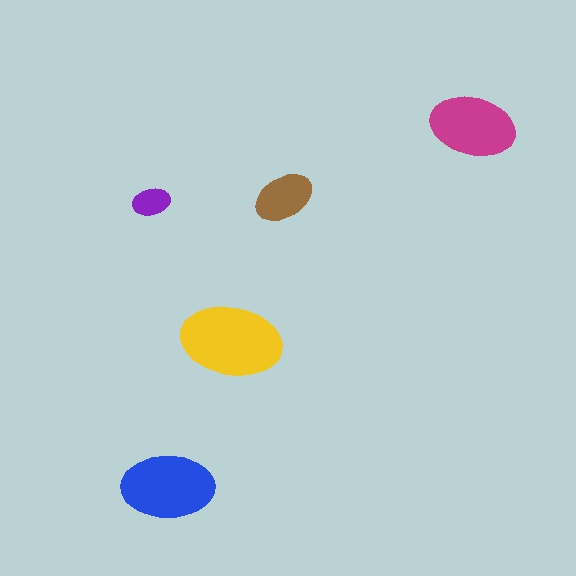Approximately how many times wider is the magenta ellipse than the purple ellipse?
About 2 times wider.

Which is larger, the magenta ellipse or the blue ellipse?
The blue one.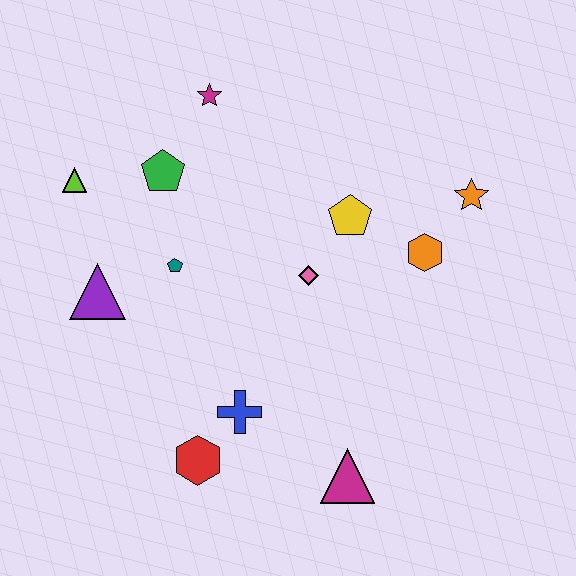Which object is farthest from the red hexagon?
The orange star is farthest from the red hexagon.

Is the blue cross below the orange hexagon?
Yes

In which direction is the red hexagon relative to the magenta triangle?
The red hexagon is to the left of the magenta triangle.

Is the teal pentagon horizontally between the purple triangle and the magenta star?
Yes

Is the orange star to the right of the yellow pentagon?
Yes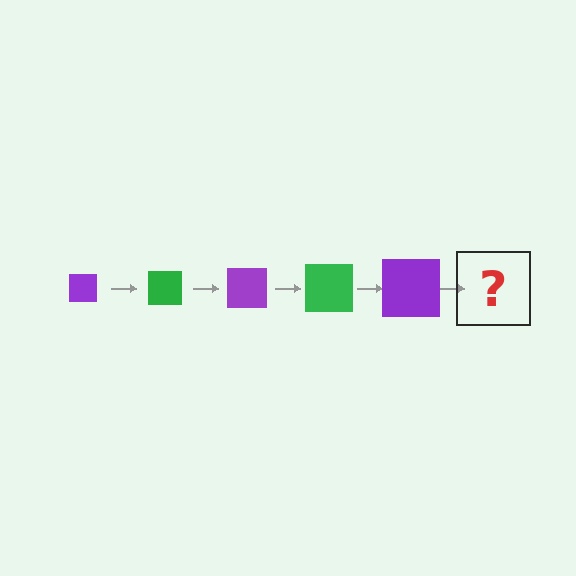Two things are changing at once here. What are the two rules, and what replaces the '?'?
The two rules are that the square grows larger each step and the color cycles through purple and green. The '?' should be a green square, larger than the previous one.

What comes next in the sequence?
The next element should be a green square, larger than the previous one.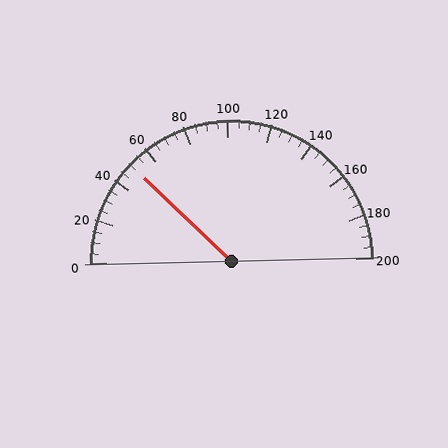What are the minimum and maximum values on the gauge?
The gauge ranges from 0 to 200.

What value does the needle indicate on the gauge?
The needle indicates approximately 50.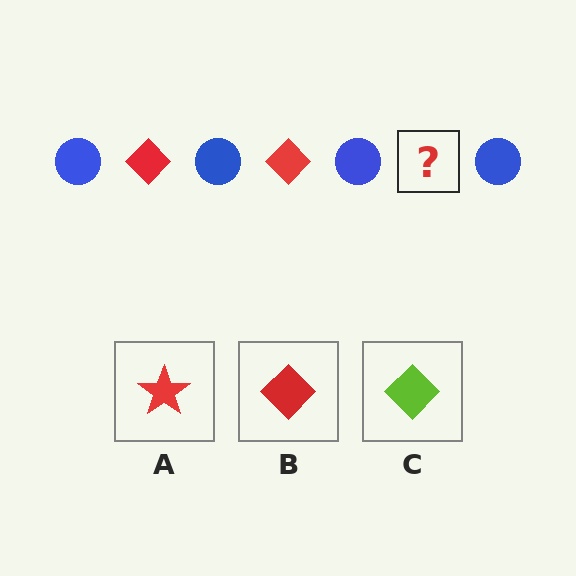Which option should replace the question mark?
Option B.